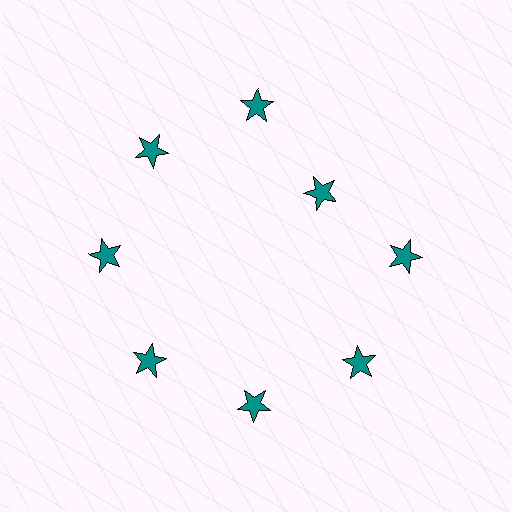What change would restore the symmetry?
The symmetry would be restored by moving it outward, back onto the ring so that all 8 stars sit at equal angles and equal distance from the center.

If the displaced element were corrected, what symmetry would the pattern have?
It would have 8-fold rotational symmetry — the pattern would map onto itself every 45 degrees.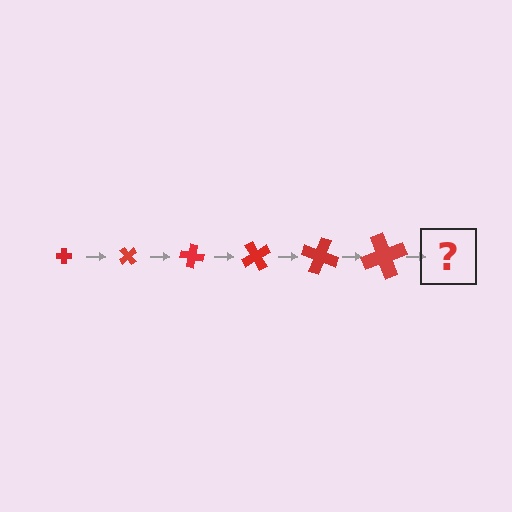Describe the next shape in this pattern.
It should be a cross, larger than the previous one and rotated 300 degrees from the start.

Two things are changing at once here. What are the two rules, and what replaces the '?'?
The two rules are that the cross grows larger each step and it rotates 50 degrees each step. The '?' should be a cross, larger than the previous one and rotated 300 degrees from the start.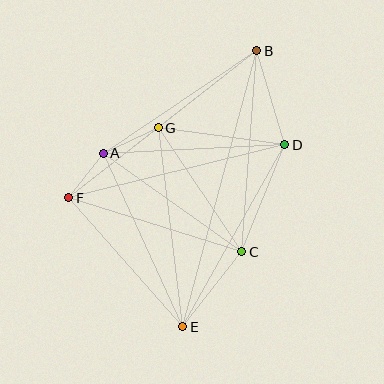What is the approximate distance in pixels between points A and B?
The distance between A and B is approximately 185 pixels.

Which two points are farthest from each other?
Points B and E are farthest from each other.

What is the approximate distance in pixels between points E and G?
The distance between E and G is approximately 200 pixels.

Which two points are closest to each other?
Points A and F are closest to each other.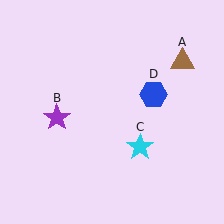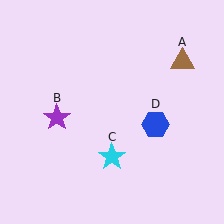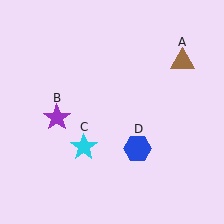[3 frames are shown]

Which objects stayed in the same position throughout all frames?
Brown triangle (object A) and purple star (object B) remained stationary.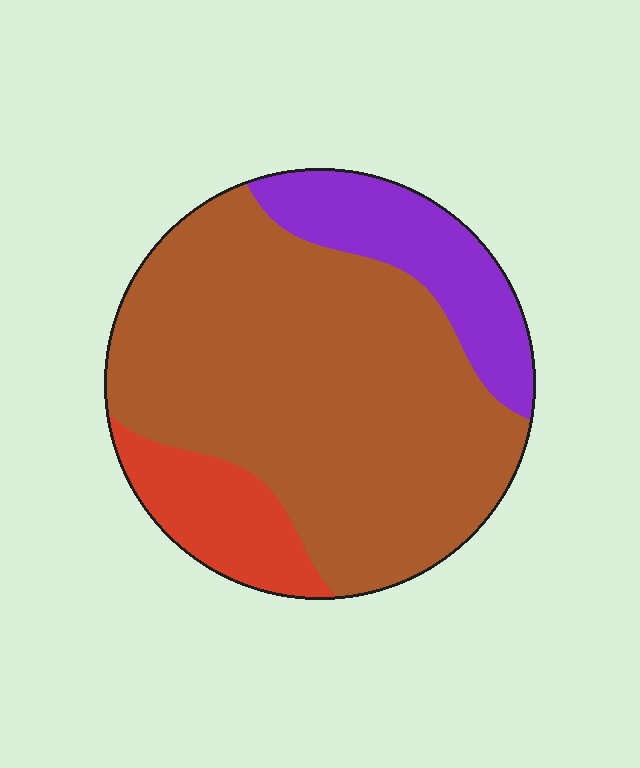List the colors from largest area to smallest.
From largest to smallest: brown, purple, red.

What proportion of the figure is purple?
Purple takes up between a sixth and a third of the figure.